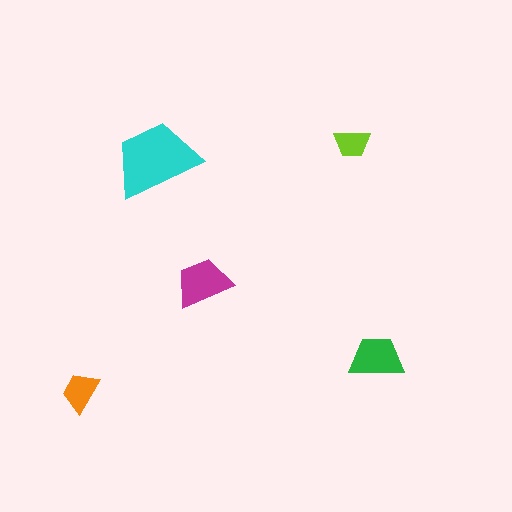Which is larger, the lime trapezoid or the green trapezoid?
The green one.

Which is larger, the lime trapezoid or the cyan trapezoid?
The cyan one.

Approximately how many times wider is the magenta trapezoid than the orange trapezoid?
About 1.5 times wider.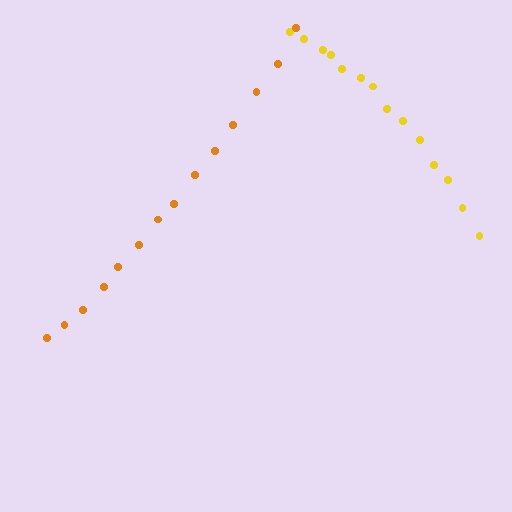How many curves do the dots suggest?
There are 2 distinct paths.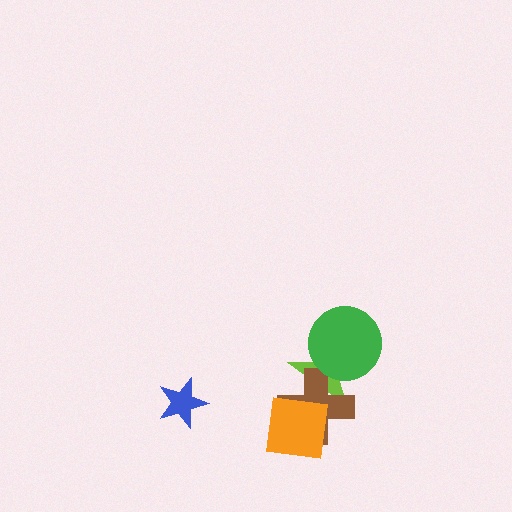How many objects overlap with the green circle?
1 object overlaps with the green circle.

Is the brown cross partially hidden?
Yes, it is partially covered by another shape.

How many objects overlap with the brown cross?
2 objects overlap with the brown cross.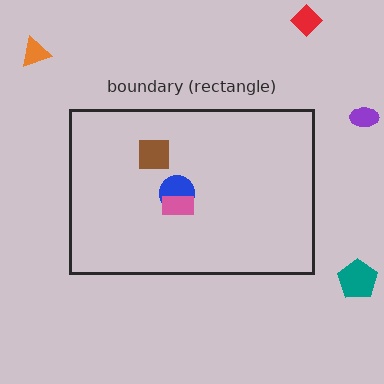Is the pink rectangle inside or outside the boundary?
Inside.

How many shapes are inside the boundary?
3 inside, 4 outside.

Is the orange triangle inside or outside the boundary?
Outside.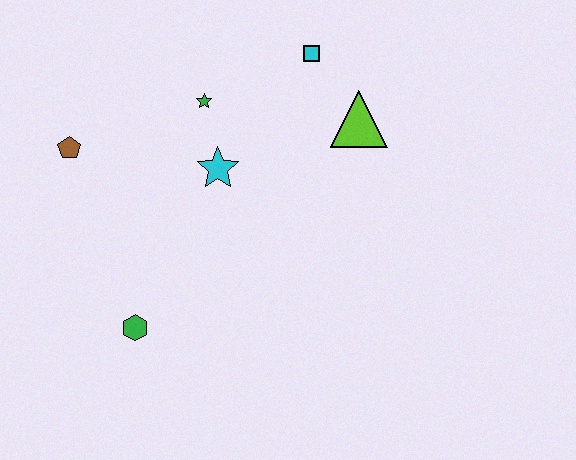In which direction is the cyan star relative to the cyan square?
The cyan star is below the cyan square.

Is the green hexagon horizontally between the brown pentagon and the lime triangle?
Yes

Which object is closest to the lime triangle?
The cyan square is closest to the lime triangle.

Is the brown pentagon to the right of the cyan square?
No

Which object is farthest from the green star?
The green hexagon is farthest from the green star.